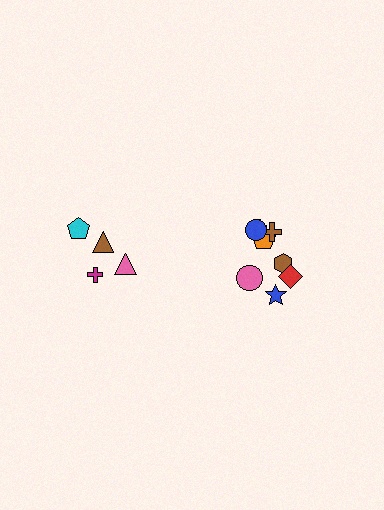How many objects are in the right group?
There are 8 objects.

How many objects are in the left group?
There are 4 objects.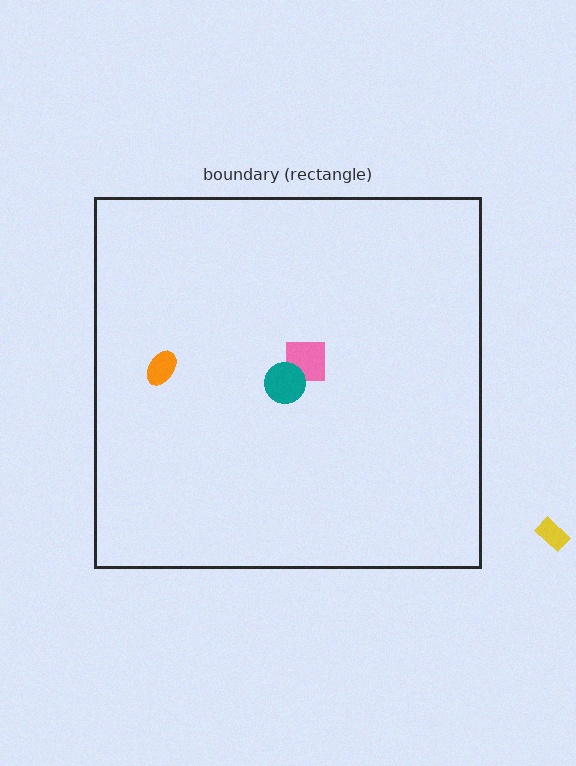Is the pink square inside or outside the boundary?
Inside.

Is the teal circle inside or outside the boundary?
Inside.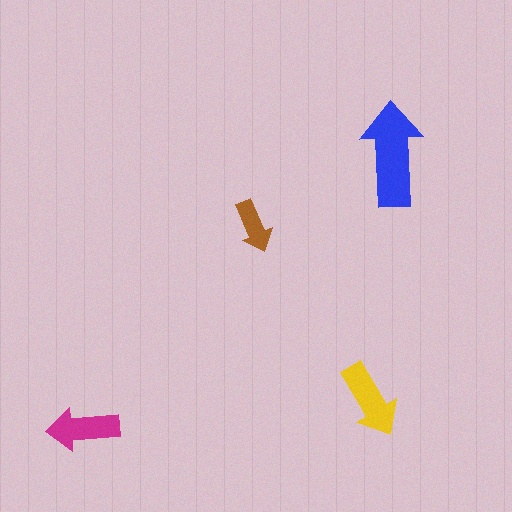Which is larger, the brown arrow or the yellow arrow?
The yellow one.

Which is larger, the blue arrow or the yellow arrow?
The blue one.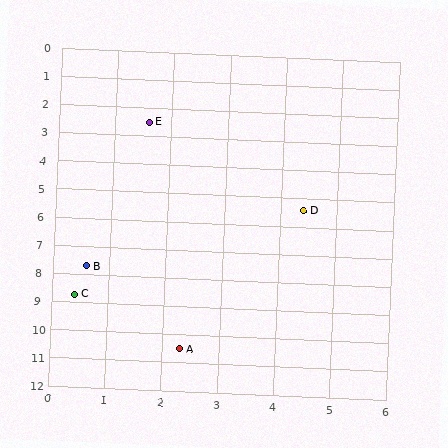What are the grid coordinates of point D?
Point D is at approximately (4.4, 5.4).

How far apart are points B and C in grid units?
Points B and C are about 1.0 grid units apart.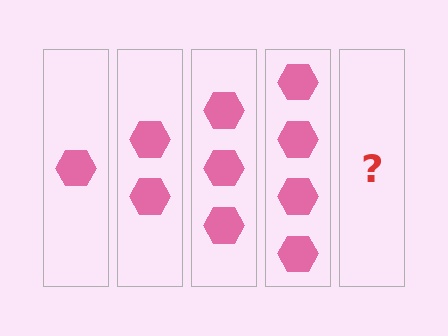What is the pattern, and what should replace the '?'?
The pattern is that each step adds one more hexagon. The '?' should be 5 hexagons.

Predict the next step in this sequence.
The next step is 5 hexagons.